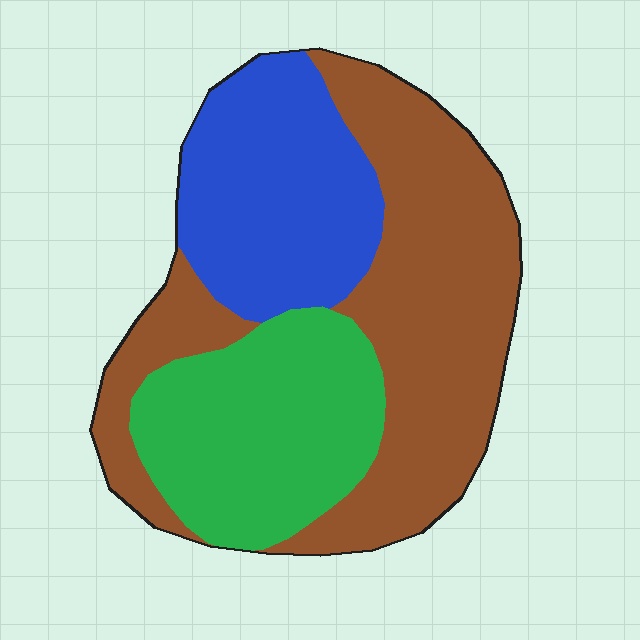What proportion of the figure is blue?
Blue takes up about one quarter (1/4) of the figure.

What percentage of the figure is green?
Green takes up about one quarter (1/4) of the figure.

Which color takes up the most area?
Brown, at roughly 45%.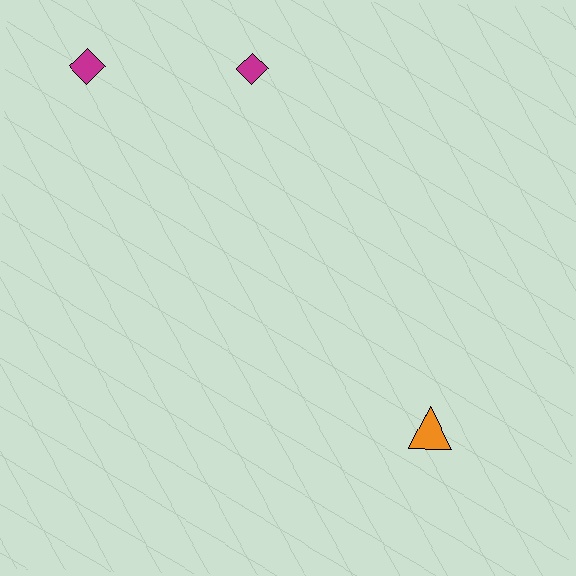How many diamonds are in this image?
There are 2 diamonds.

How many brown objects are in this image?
There are no brown objects.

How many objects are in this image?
There are 3 objects.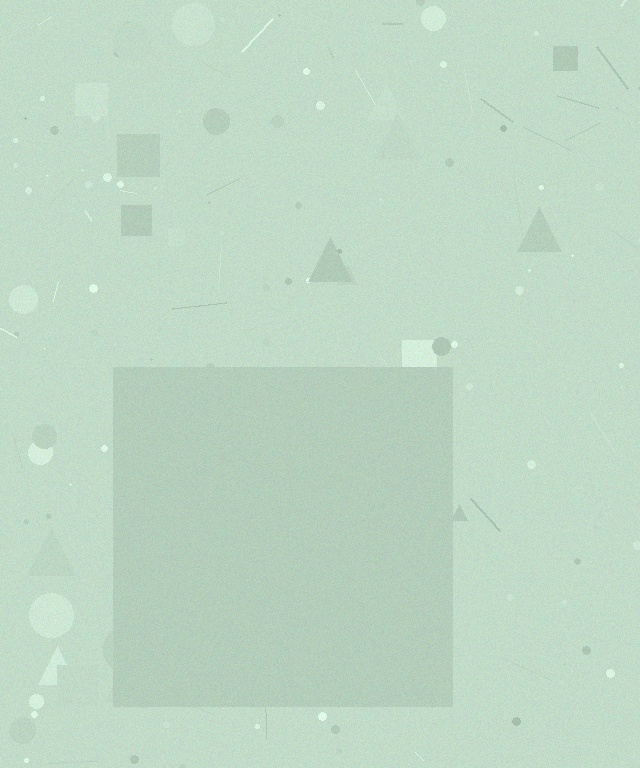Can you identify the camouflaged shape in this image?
The camouflaged shape is a square.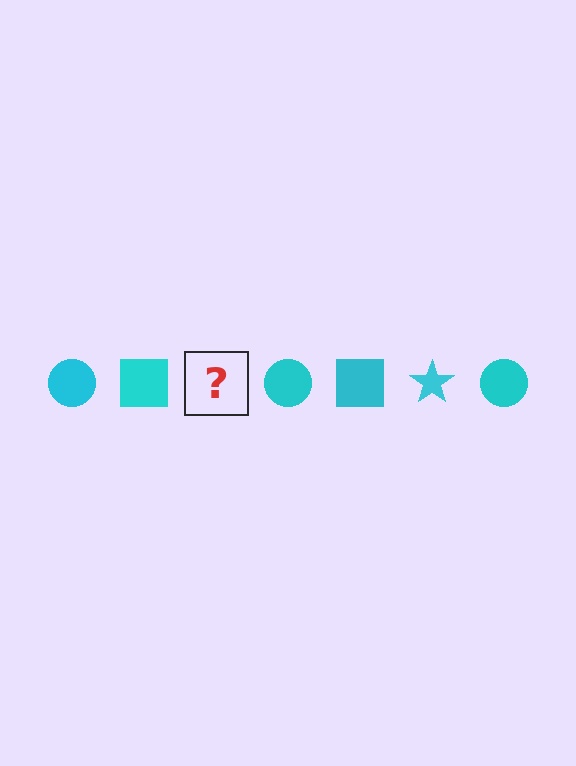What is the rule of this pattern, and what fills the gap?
The rule is that the pattern cycles through circle, square, star shapes in cyan. The gap should be filled with a cyan star.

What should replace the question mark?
The question mark should be replaced with a cyan star.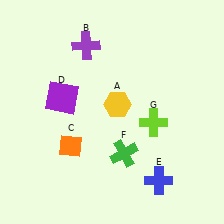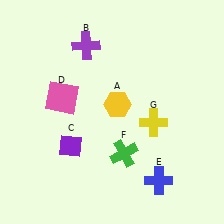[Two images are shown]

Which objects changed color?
C changed from orange to purple. D changed from purple to pink. G changed from lime to yellow.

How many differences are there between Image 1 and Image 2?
There are 3 differences between the two images.